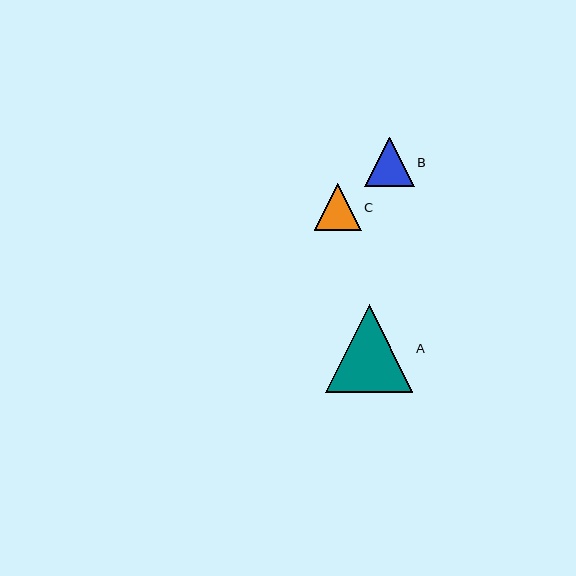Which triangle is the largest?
Triangle A is the largest with a size of approximately 88 pixels.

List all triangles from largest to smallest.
From largest to smallest: A, B, C.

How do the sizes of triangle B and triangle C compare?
Triangle B and triangle C are approximately the same size.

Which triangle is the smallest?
Triangle C is the smallest with a size of approximately 47 pixels.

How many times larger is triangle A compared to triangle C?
Triangle A is approximately 1.9 times the size of triangle C.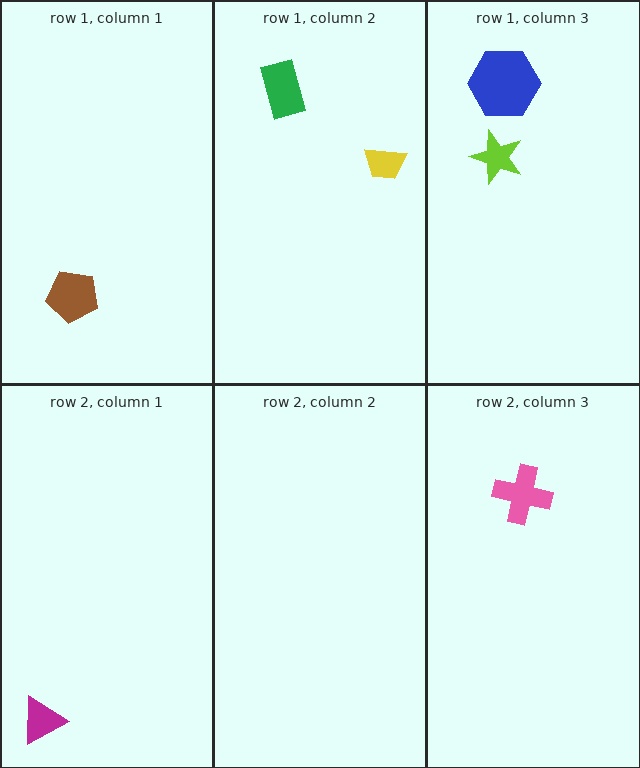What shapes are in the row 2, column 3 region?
The pink cross.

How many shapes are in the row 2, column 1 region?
1.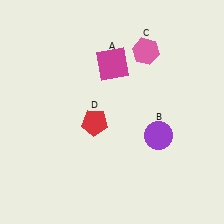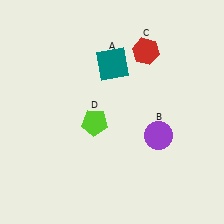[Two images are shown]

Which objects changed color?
A changed from magenta to teal. C changed from pink to red. D changed from red to lime.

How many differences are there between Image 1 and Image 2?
There are 3 differences between the two images.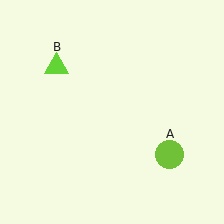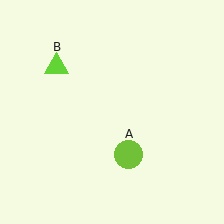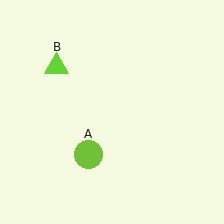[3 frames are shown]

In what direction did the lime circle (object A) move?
The lime circle (object A) moved left.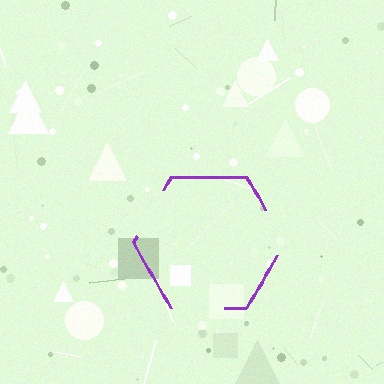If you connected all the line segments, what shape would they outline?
They would outline a hexagon.